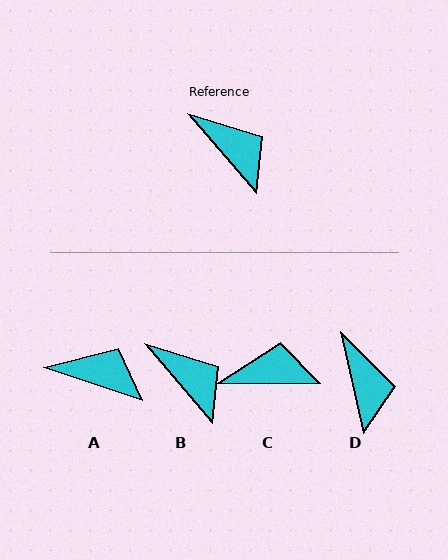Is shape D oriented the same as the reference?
No, it is off by about 28 degrees.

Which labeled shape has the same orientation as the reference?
B.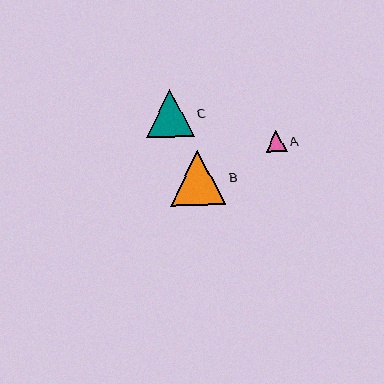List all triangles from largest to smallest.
From largest to smallest: B, C, A.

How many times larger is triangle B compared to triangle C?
Triangle B is approximately 1.1 times the size of triangle C.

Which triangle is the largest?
Triangle B is the largest with a size of approximately 55 pixels.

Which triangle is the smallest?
Triangle A is the smallest with a size of approximately 21 pixels.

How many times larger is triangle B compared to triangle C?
Triangle B is approximately 1.1 times the size of triangle C.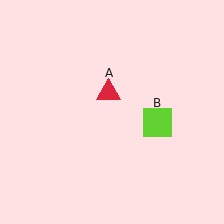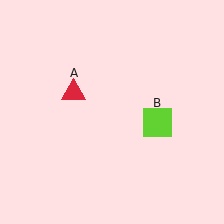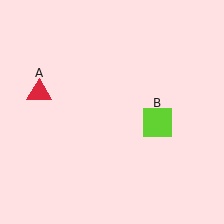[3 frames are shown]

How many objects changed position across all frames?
1 object changed position: red triangle (object A).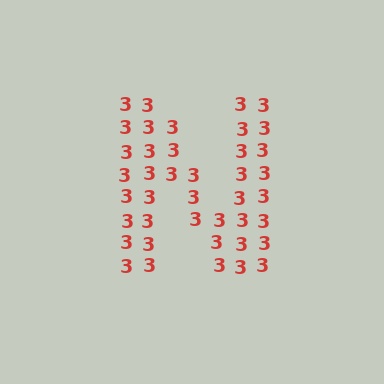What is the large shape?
The large shape is the letter N.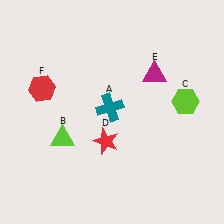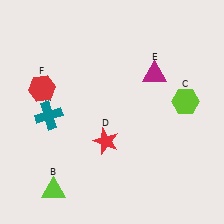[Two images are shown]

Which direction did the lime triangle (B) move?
The lime triangle (B) moved down.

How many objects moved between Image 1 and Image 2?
2 objects moved between the two images.